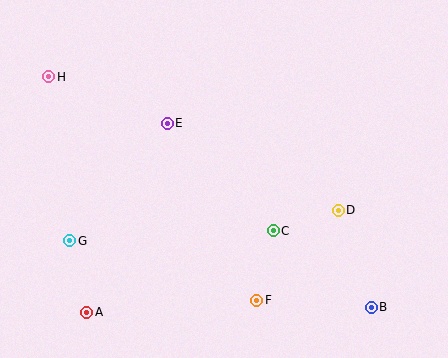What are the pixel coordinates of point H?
Point H is at (49, 77).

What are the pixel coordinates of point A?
Point A is at (87, 312).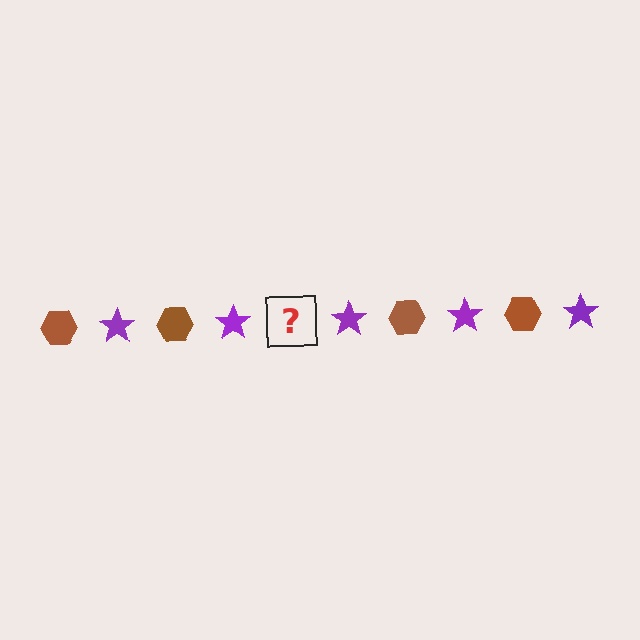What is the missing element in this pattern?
The missing element is a brown hexagon.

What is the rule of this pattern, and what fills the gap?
The rule is that the pattern alternates between brown hexagon and purple star. The gap should be filled with a brown hexagon.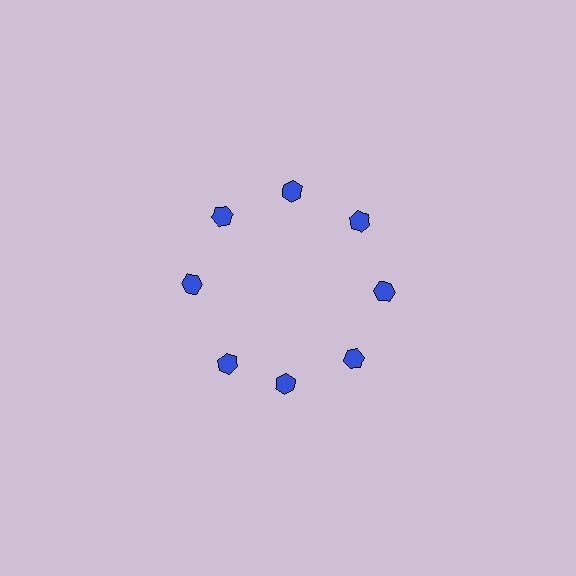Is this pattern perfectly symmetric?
No. The 8 blue hexagons are arranged in a ring, but one element near the 8 o'clock position is rotated out of alignment along the ring, breaking the 8-fold rotational symmetry.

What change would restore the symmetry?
The symmetry would be restored by rotating it back into even spacing with its neighbors so that all 8 hexagons sit at equal angles and equal distance from the center.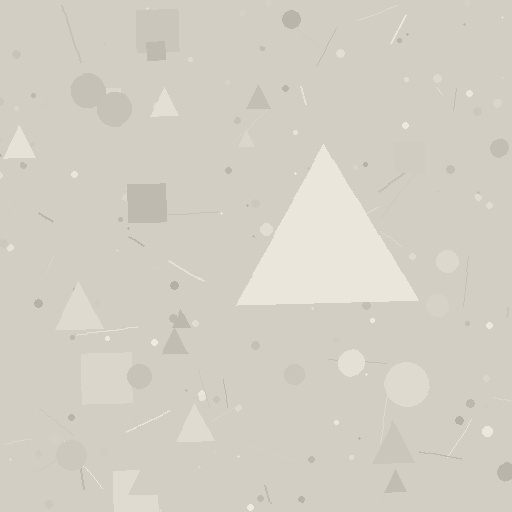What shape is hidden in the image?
A triangle is hidden in the image.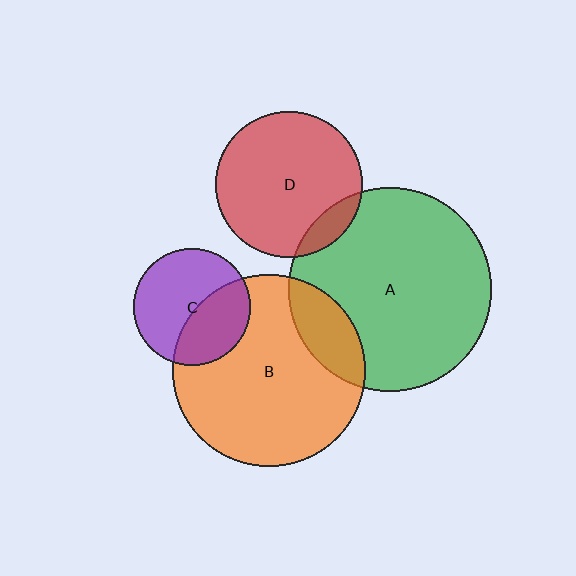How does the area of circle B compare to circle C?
Approximately 2.7 times.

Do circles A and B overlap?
Yes.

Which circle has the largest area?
Circle A (green).